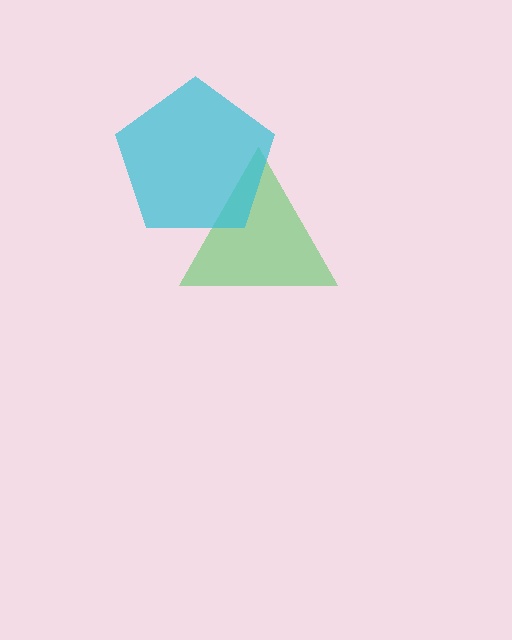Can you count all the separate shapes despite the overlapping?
Yes, there are 2 separate shapes.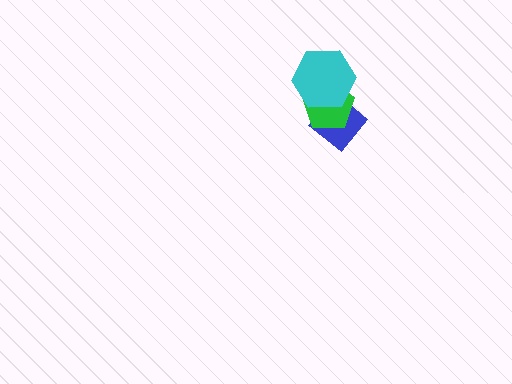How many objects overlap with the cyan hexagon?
2 objects overlap with the cyan hexagon.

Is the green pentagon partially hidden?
Yes, it is partially covered by another shape.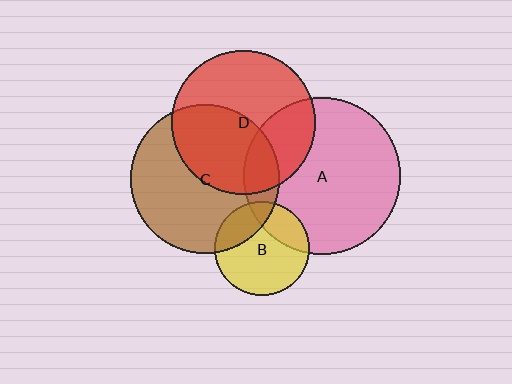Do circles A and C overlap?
Yes.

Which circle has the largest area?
Circle A (pink).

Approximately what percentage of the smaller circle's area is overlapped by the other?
Approximately 15%.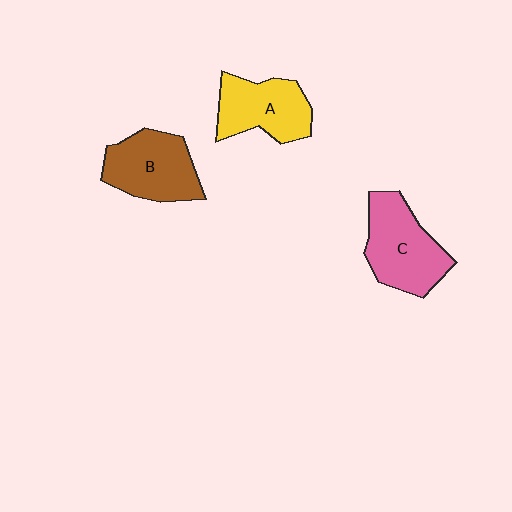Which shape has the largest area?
Shape C (pink).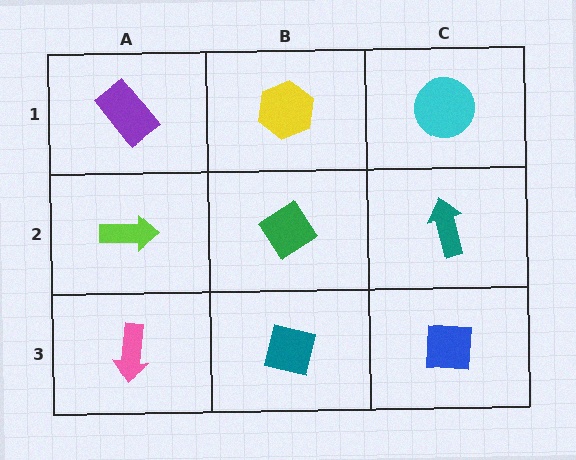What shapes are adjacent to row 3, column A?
A lime arrow (row 2, column A), a teal square (row 3, column B).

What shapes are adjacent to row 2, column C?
A cyan circle (row 1, column C), a blue square (row 3, column C), a green diamond (row 2, column B).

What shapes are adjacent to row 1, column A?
A lime arrow (row 2, column A), a yellow hexagon (row 1, column B).